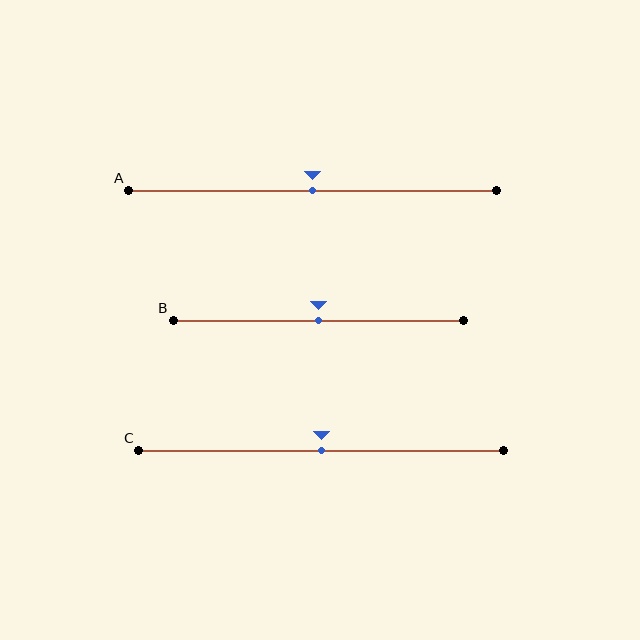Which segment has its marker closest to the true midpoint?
Segment A has its marker closest to the true midpoint.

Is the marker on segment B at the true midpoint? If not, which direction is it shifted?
Yes, the marker on segment B is at the true midpoint.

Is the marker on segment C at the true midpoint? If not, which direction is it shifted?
Yes, the marker on segment C is at the true midpoint.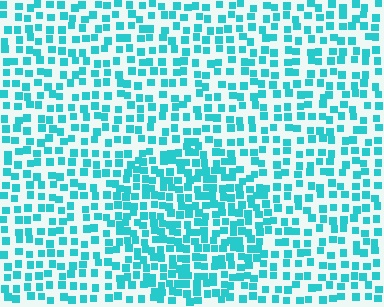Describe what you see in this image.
The image contains small cyan elements arranged at two different densities. A circle-shaped region is visible where the elements are more densely packed than the surrounding area.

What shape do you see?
I see a circle.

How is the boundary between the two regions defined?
The boundary is defined by a change in element density (approximately 1.7x ratio). All elements are the same color, size, and shape.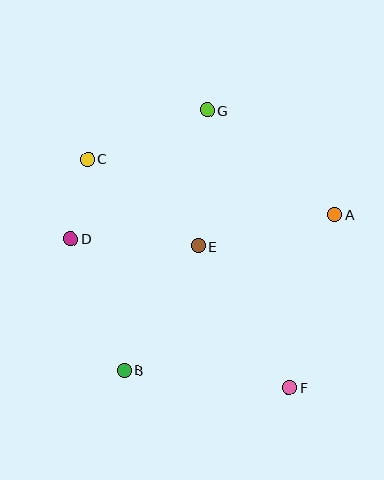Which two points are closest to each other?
Points C and D are closest to each other.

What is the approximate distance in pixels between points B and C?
The distance between B and C is approximately 214 pixels.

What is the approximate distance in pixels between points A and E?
The distance between A and E is approximately 140 pixels.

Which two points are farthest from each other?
Points C and F are farthest from each other.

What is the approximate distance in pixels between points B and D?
The distance between B and D is approximately 142 pixels.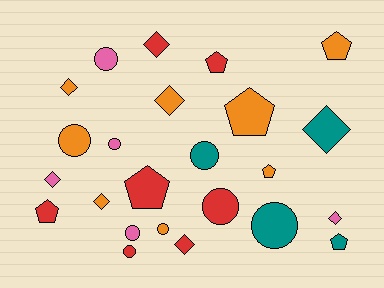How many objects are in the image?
There are 24 objects.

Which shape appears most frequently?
Circle, with 9 objects.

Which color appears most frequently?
Orange, with 8 objects.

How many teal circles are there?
There are 2 teal circles.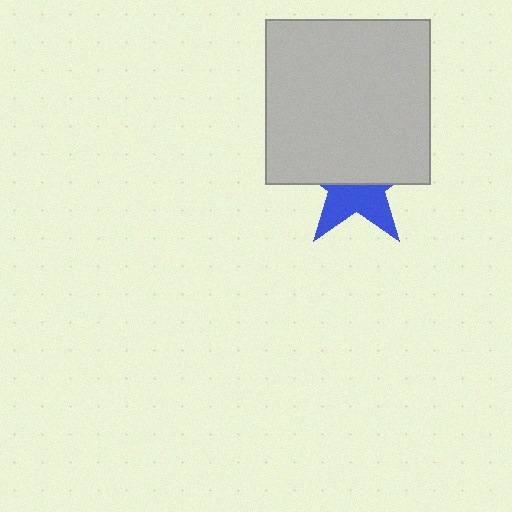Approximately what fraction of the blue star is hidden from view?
Roughly 58% of the blue star is hidden behind the light gray square.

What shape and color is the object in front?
The object in front is a light gray square.